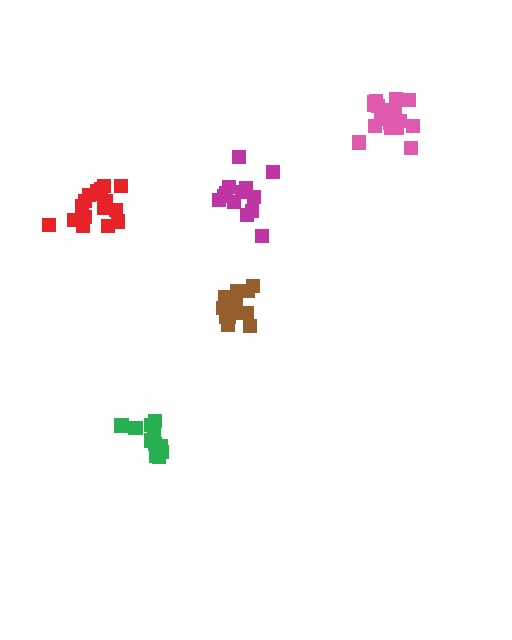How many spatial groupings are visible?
There are 5 spatial groupings.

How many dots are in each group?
Group 1: 13 dots, Group 2: 13 dots, Group 3: 17 dots, Group 4: 18 dots, Group 5: 13 dots (74 total).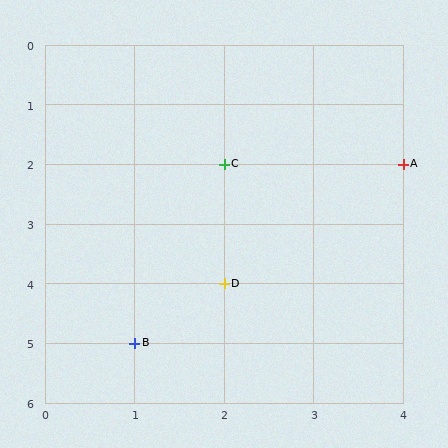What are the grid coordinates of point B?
Point B is at grid coordinates (1, 5).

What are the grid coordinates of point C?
Point C is at grid coordinates (2, 2).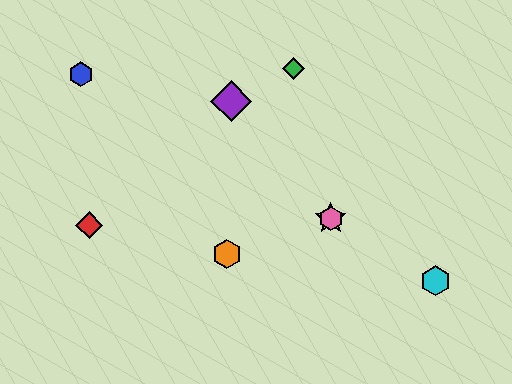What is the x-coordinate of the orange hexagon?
The orange hexagon is at x≈227.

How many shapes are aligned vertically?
2 shapes (the yellow star, the pink hexagon) are aligned vertically.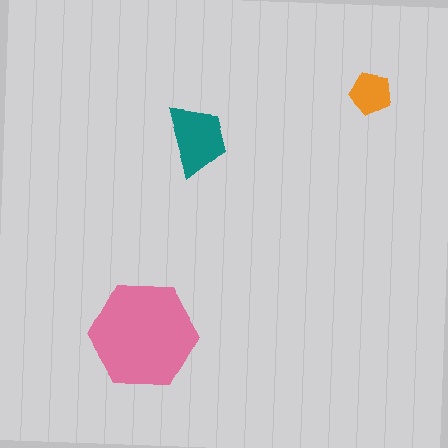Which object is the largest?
The pink hexagon.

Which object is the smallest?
The orange pentagon.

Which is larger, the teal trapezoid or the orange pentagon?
The teal trapezoid.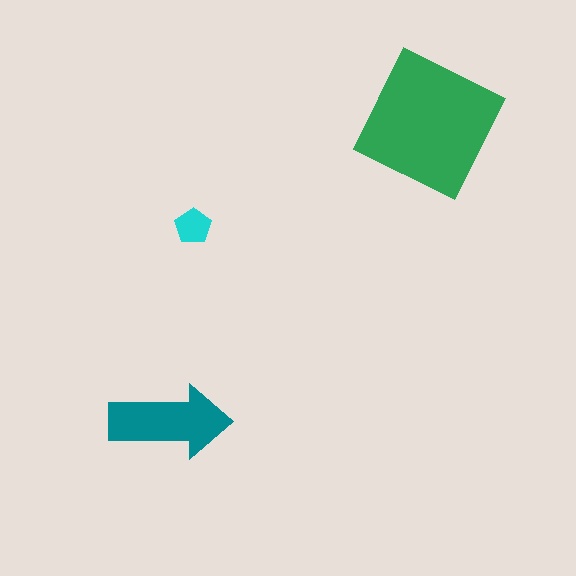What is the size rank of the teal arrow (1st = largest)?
2nd.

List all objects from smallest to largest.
The cyan pentagon, the teal arrow, the green square.